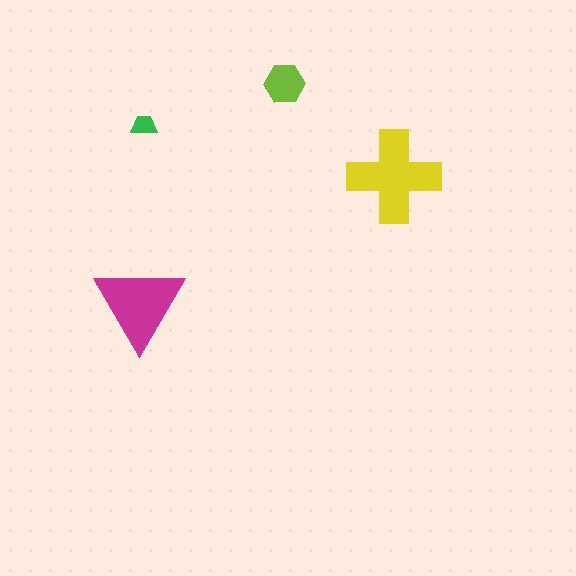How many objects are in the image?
There are 4 objects in the image.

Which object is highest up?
The lime hexagon is topmost.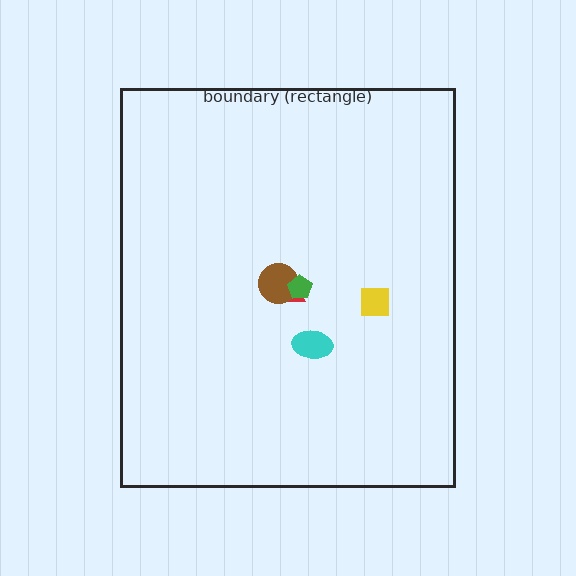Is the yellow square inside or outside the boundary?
Inside.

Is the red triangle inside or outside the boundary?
Inside.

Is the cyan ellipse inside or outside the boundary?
Inside.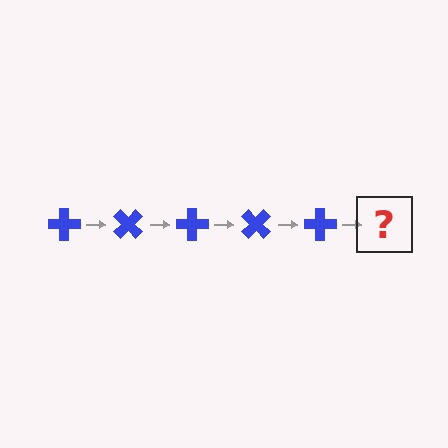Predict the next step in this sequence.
The next step is a blue cross rotated 225 degrees.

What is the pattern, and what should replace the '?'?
The pattern is that the cross rotates 45 degrees each step. The '?' should be a blue cross rotated 225 degrees.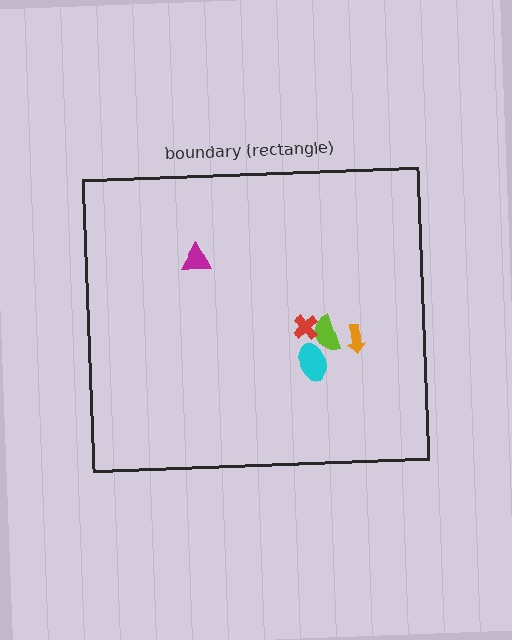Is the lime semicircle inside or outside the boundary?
Inside.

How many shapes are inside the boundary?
5 inside, 0 outside.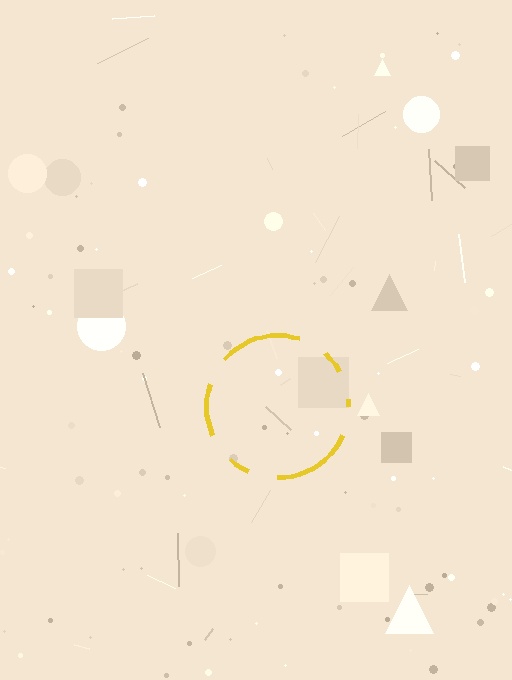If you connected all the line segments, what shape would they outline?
They would outline a circle.